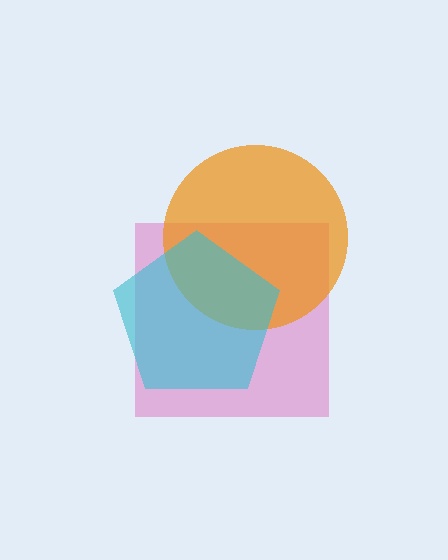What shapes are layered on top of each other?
The layered shapes are: a pink square, an orange circle, a cyan pentagon.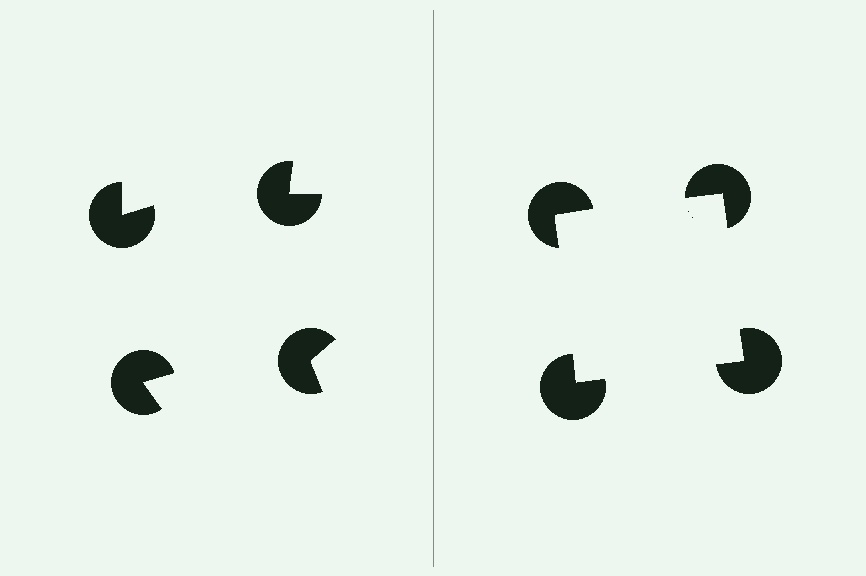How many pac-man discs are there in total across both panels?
8 — 4 on each side.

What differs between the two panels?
The pac-man discs are positioned identically on both sides; only the wedge orientations differ. On the right they align to a square; on the left they are misaligned.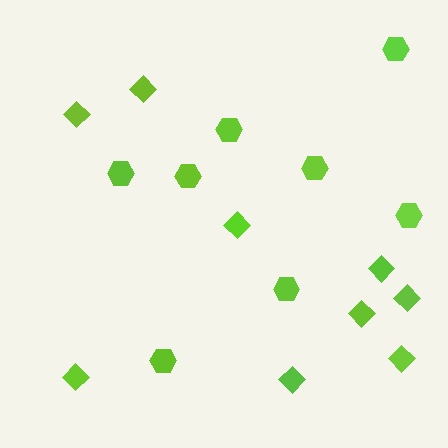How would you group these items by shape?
There are 2 groups: one group of hexagons (8) and one group of diamonds (9).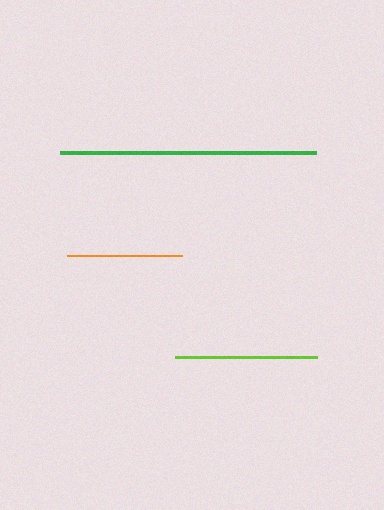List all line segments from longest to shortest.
From longest to shortest: green, lime, orange.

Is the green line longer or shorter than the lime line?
The green line is longer than the lime line.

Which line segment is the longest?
The green line is the longest at approximately 256 pixels.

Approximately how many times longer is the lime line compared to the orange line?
The lime line is approximately 1.2 times the length of the orange line.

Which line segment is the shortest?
The orange line is the shortest at approximately 114 pixels.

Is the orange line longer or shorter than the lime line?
The lime line is longer than the orange line.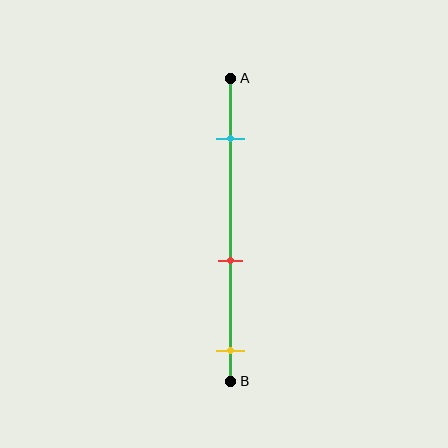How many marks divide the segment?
There are 3 marks dividing the segment.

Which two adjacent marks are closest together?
The red and yellow marks are the closest adjacent pair.